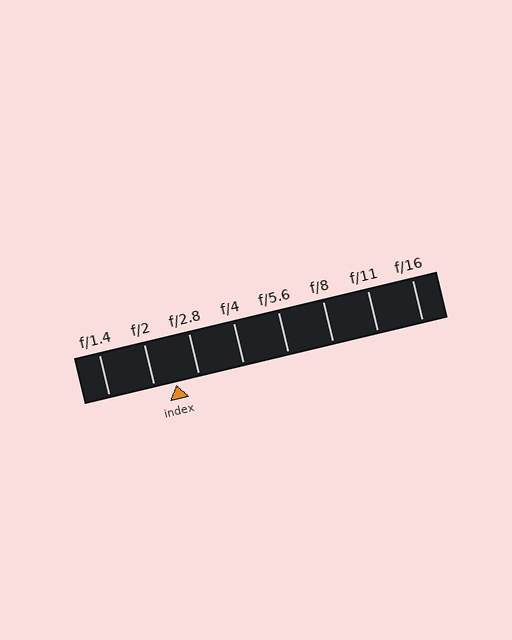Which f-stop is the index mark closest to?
The index mark is closest to f/2.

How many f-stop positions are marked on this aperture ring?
There are 8 f-stop positions marked.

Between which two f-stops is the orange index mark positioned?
The index mark is between f/2 and f/2.8.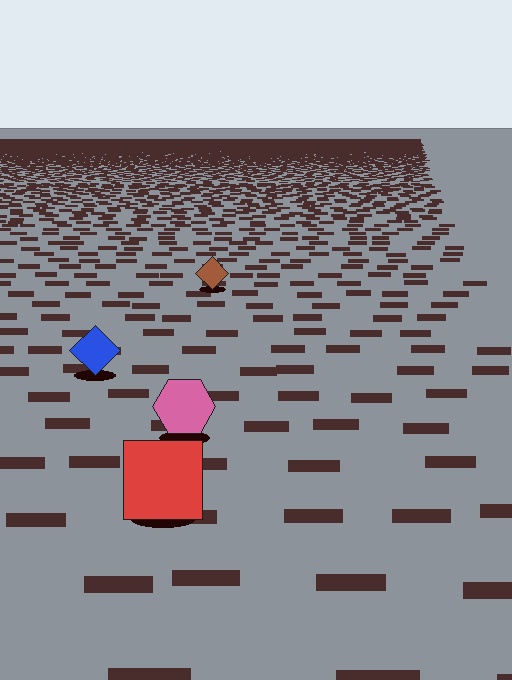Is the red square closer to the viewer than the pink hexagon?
Yes. The red square is closer — you can tell from the texture gradient: the ground texture is coarser near it.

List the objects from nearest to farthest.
From nearest to farthest: the red square, the pink hexagon, the blue diamond, the brown diamond.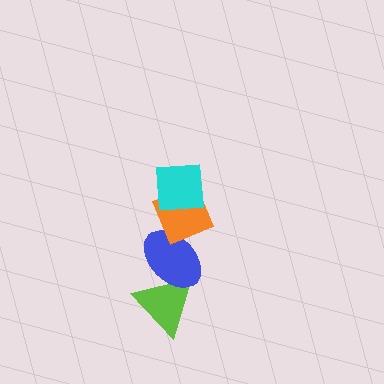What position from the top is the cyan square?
The cyan square is 1st from the top.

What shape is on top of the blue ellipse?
The orange diamond is on top of the blue ellipse.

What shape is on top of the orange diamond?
The cyan square is on top of the orange diamond.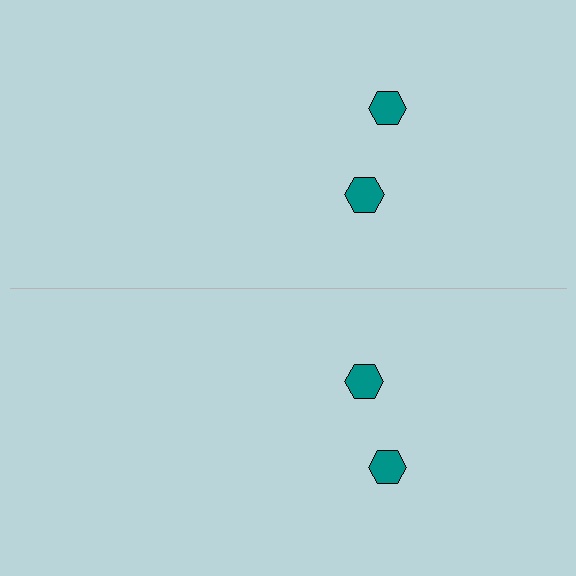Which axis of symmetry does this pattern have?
The pattern has a horizontal axis of symmetry running through the center of the image.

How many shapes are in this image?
There are 4 shapes in this image.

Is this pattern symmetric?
Yes, this pattern has bilateral (reflection) symmetry.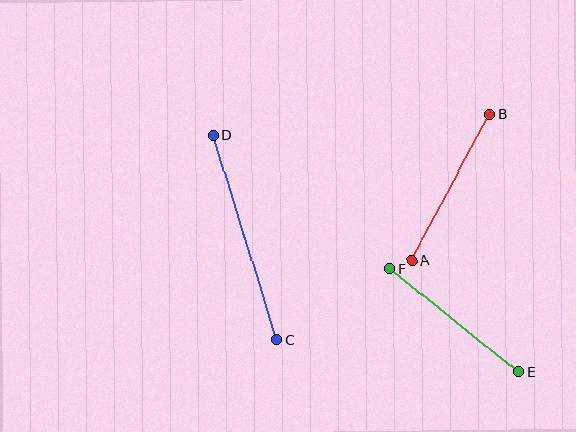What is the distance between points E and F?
The distance is approximately 165 pixels.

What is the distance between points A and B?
The distance is approximately 166 pixels.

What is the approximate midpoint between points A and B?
The midpoint is at approximately (451, 187) pixels.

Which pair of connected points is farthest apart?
Points C and D are farthest apart.